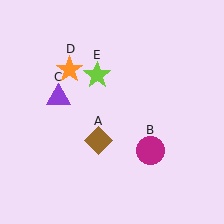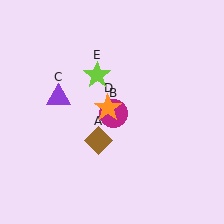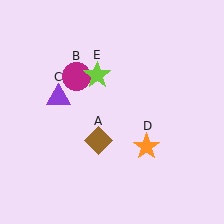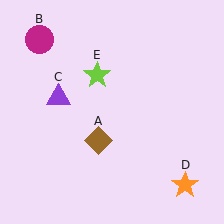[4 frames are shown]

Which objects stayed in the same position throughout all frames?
Brown diamond (object A) and purple triangle (object C) and lime star (object E) remained stationary.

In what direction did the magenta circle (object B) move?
The magenta circle (object B) moved up and to the left.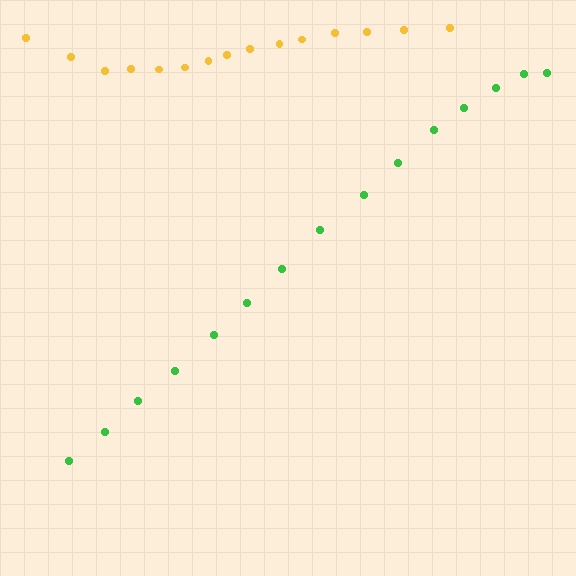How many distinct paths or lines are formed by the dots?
There are 2 distinct paths.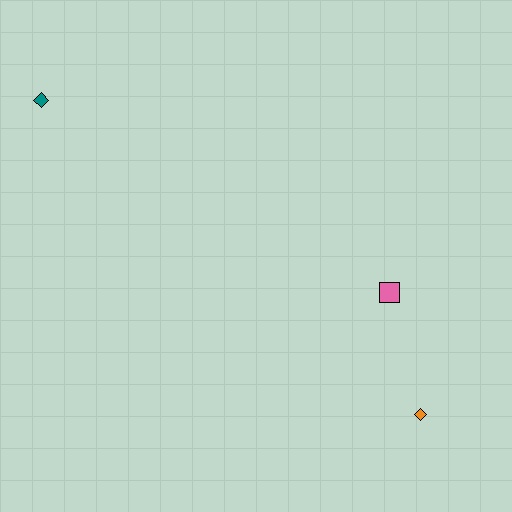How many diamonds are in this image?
There are 2 diamonds.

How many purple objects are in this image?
There are no purple objects.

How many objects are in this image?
There are 3 objects.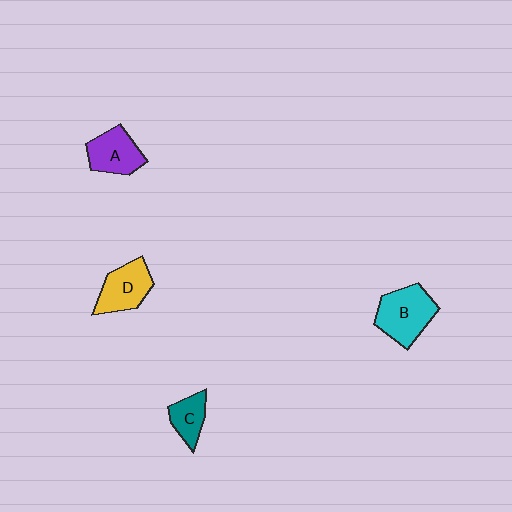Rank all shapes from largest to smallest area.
From largest to smallest: B (cyan), D (yellow), A (purple), C (teal).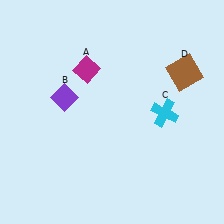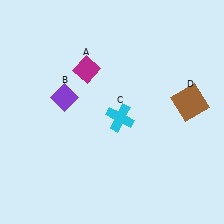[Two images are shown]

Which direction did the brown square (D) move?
The brown square (D) moved down.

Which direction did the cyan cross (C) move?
The cyan cross (C) moved left.